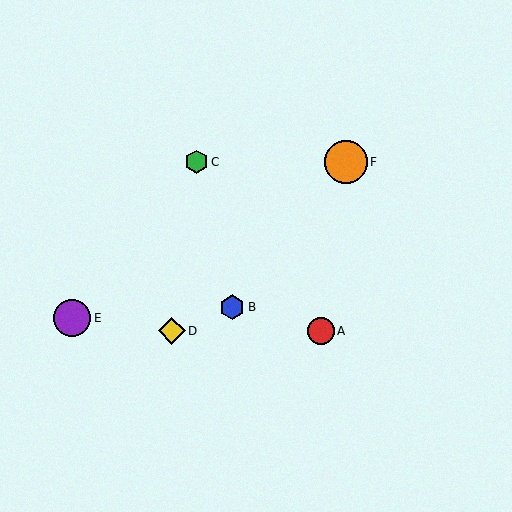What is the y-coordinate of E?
Object E is at y≈318.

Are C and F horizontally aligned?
Yes, both are at y≈162.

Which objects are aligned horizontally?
Objects C, F are aligned horizontally.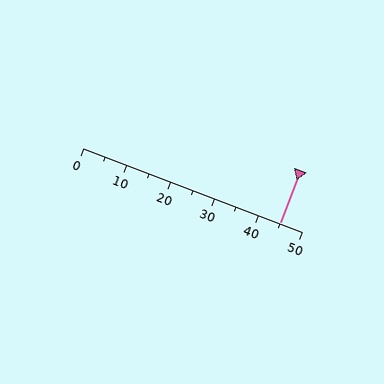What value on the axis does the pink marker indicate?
The marker indicates approximately 45.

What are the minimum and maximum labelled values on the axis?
The axis runs from 0 to 50.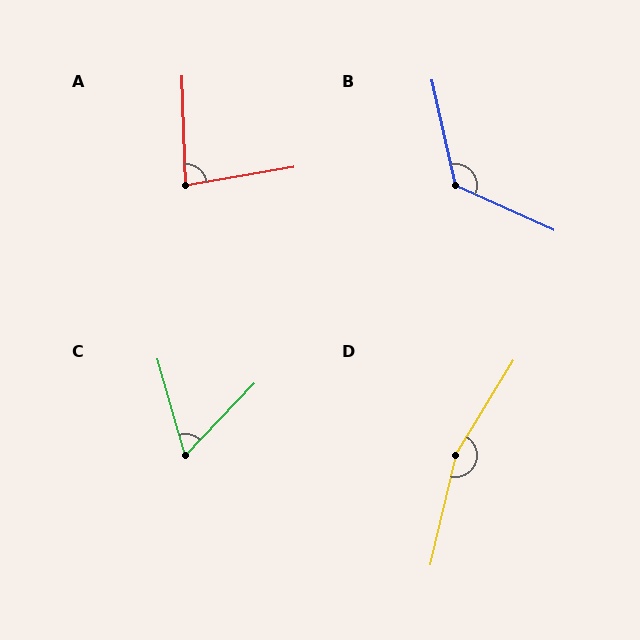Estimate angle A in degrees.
Approximately 82 degrees.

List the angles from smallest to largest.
C (60°), A (82°), B (127°), D (162°).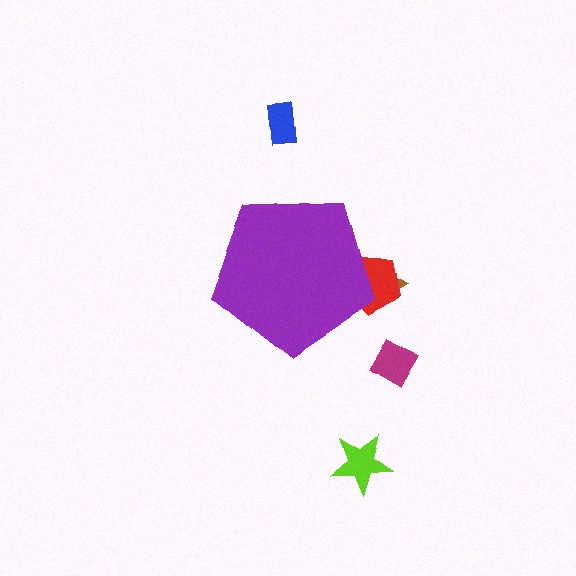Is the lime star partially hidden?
No, the lime star is fully visible.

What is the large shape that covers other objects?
A purple pentagon.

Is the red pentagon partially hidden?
Yes, the red pentagon is partially hidden behind the purple pentagon.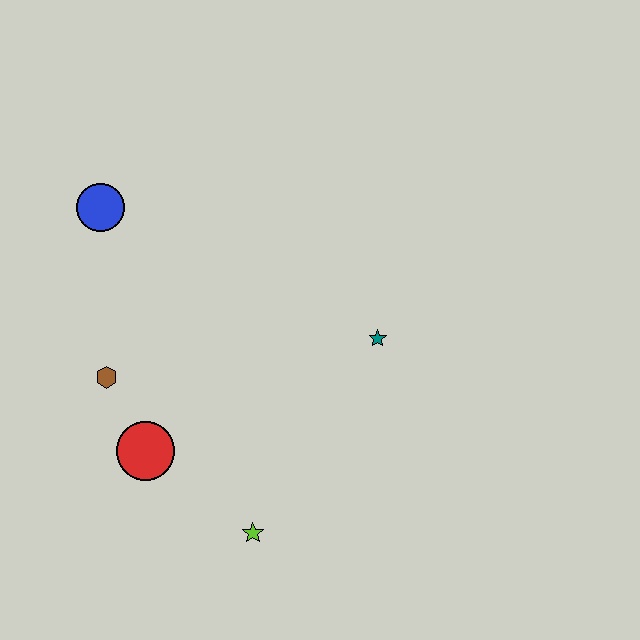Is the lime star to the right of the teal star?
No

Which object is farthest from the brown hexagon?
The teal star is farthest from the brown hexagon.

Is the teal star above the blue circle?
No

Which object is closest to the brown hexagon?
The red circle is closest to the brown hexagon.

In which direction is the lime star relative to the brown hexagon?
The lime star is below the brown hexagon.